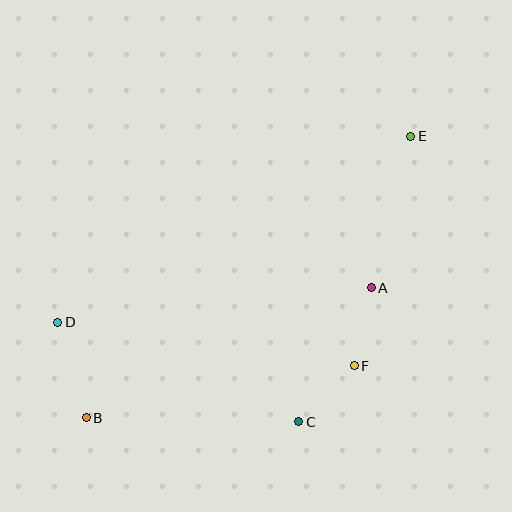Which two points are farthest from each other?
Points B and E are farthest from each other.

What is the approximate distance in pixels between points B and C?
The distance between B and C is approximately 212 pixels.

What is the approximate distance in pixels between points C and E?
The distance between C and E is approximately 307 pixels.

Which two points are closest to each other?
Points C and F are closest to each other.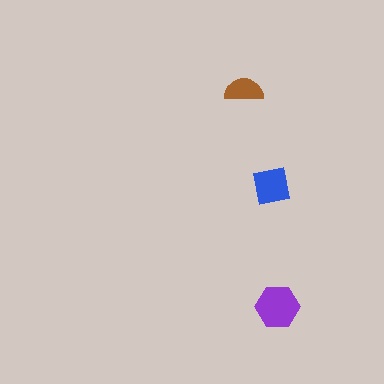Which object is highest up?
The brown semicircle is topmost.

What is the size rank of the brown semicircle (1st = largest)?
3rd.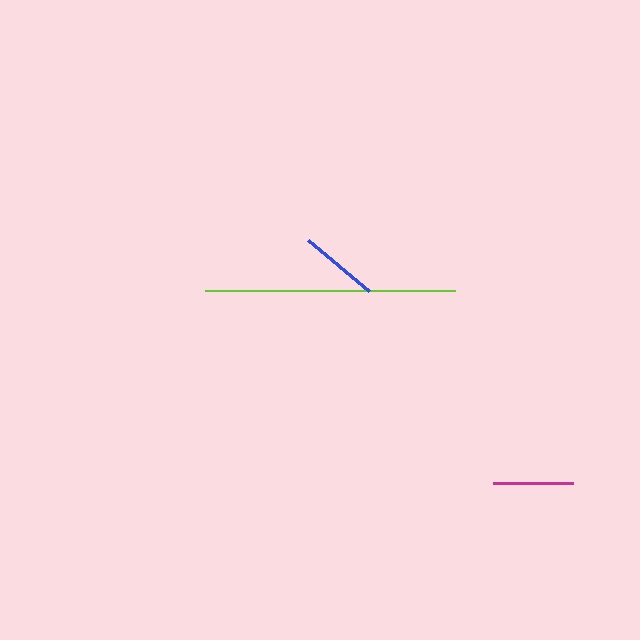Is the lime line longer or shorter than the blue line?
The lime line is longer than the blue line.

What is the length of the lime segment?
The lime segment is approximately 251 pixels long.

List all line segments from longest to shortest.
From longest to shortest: lime, magenta, blue.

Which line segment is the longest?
The lime line is the longest at approximately 251 pixels.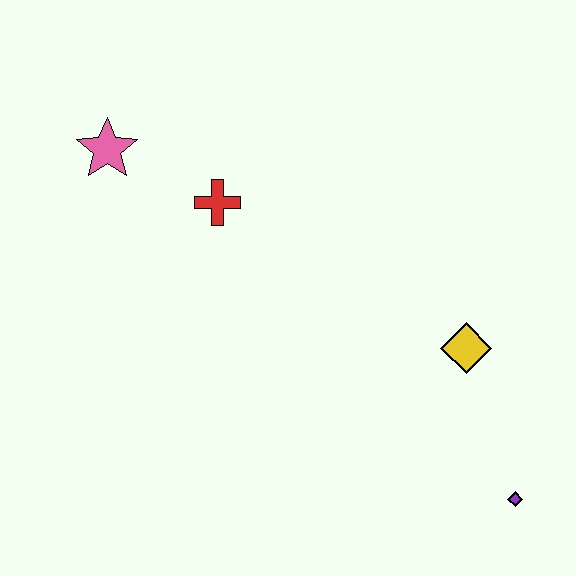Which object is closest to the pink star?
The red cross is closest to the pink star.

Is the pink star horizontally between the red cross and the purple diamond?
No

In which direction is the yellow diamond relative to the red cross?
The yellow diamond is to the right of the red cross.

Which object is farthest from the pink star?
The purple diamond is farthest from the pink star.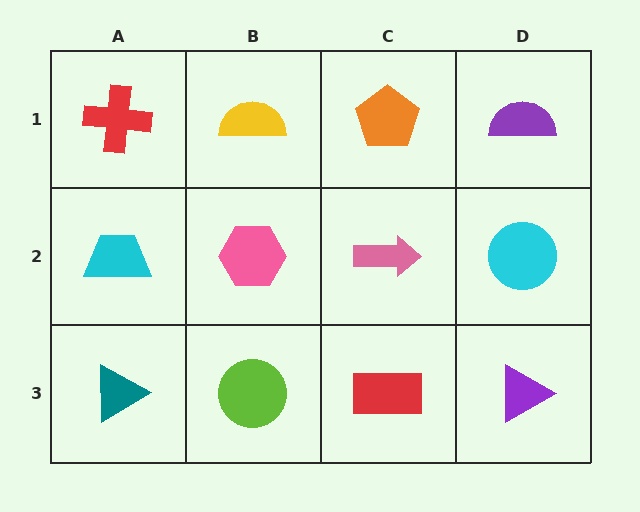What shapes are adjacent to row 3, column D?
A cyan circle (row 2, column D), a red rectangle (row 3, column C).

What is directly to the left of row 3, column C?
A lime circle.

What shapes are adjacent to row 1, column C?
A pink arrow (row 2, column C), a yellow semicircle (row 1, column B), a purple semicircle (row 1, column D).